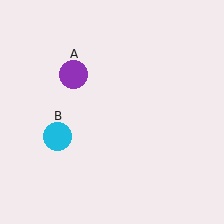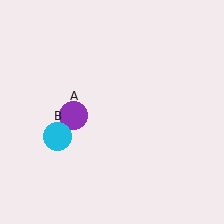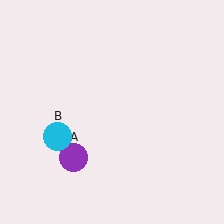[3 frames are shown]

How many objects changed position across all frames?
1 object changed position: purple circle (object A).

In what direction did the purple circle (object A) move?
The purple circle (object A) moved down.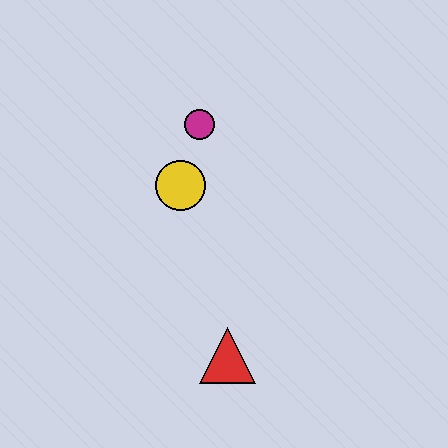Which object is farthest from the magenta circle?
The red triangle is farthest from the magenta circle.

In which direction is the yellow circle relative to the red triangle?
The yellow circle is above the red triangle.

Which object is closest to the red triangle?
The yellow circle is closest to the red triangle.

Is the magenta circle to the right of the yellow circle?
Yes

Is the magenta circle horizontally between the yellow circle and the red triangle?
Yes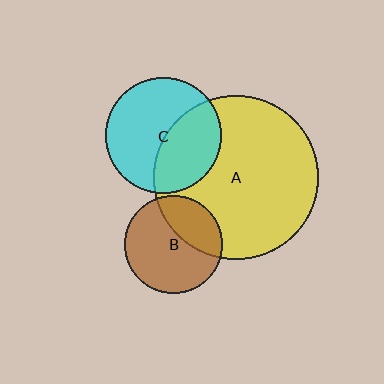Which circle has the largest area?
Circle A (yellow).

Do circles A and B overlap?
Yes.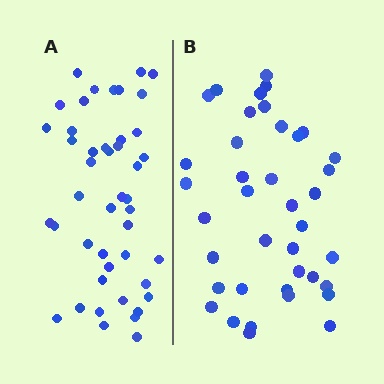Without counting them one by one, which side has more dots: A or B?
Region A (the left region) has more dots.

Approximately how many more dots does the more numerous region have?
Region A has about 6 more dots than region B.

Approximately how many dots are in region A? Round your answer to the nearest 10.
About 40 dots. (The exact count is 45, which rounds to 40.)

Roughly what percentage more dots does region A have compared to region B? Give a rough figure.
About 15% more.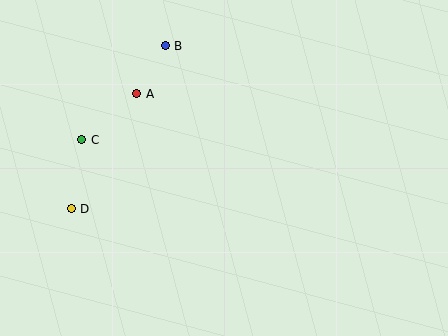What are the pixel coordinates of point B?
Point B is at (165, 46).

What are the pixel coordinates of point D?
Point D is at (71, 209).